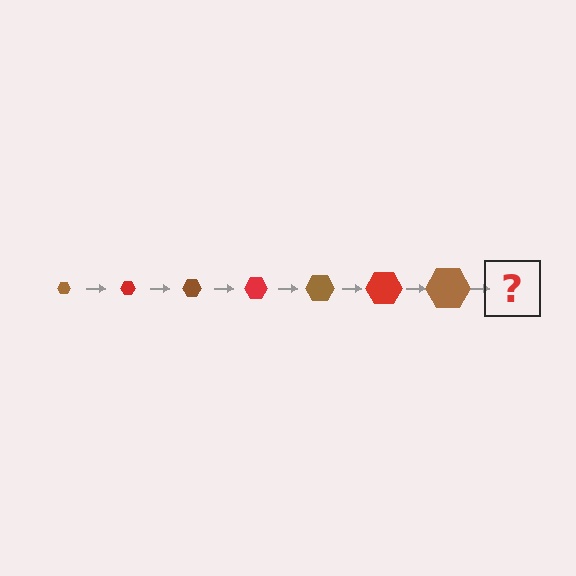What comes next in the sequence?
The next element should be a red hexagon, larger than the previous one.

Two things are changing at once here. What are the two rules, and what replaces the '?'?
The two rules are that the hexagon grows larger each step and the color cycles through brown and red. The '?' should be a red hexagon, larger than the previous one.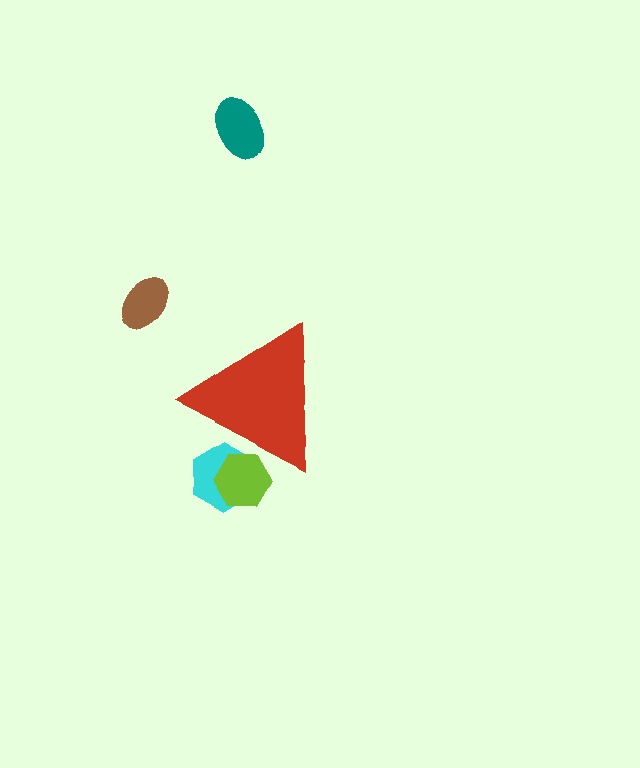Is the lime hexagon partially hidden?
Yes, the lime hexagon is partially hidden behind the red triangle.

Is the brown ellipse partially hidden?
No, the brown ellipse is fully visible.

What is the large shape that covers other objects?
A red triangle.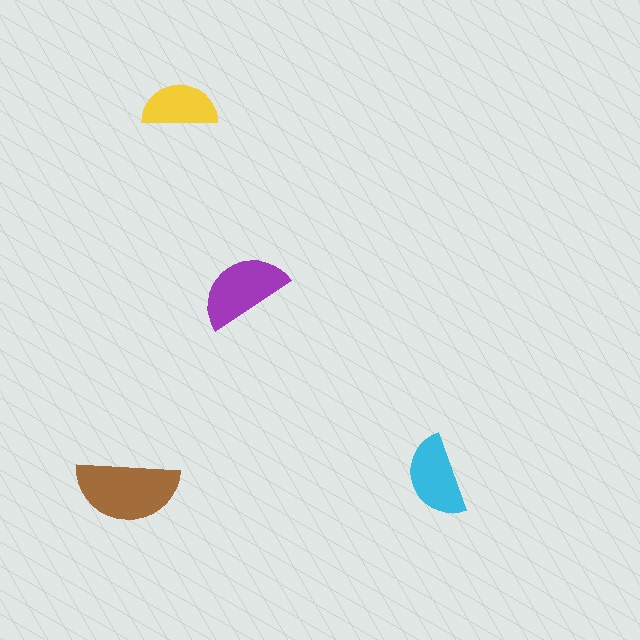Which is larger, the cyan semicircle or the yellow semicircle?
The cyan one.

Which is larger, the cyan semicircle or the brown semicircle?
The brown one.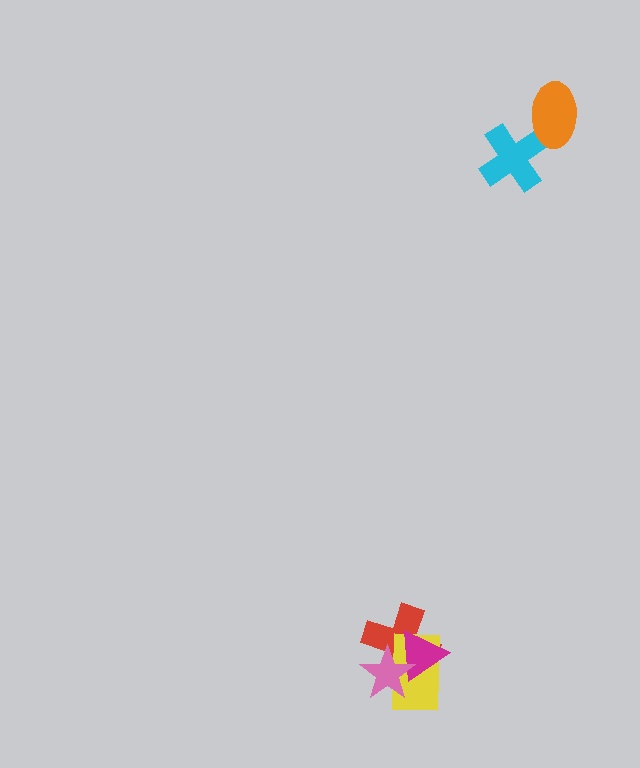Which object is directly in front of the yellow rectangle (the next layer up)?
The magenta triangle is directly in front of the yellow rectangle.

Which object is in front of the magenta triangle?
The pink star is in front of the magenta triangle.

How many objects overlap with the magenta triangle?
3 objects overlap with the magenta triangle.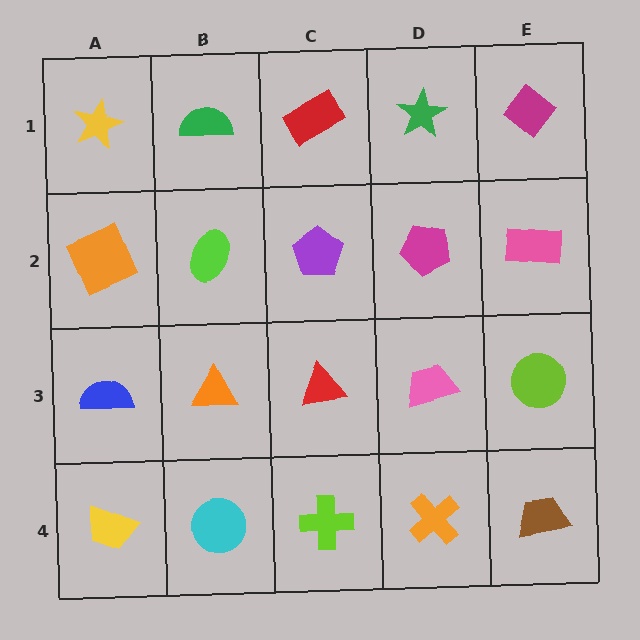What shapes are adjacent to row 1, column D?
A magenta pentagon (row 2, column D), a red rectangle (row 1, column C), a magenta diamond (row 1, column E).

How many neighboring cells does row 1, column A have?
2.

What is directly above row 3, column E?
A pink rectangle.